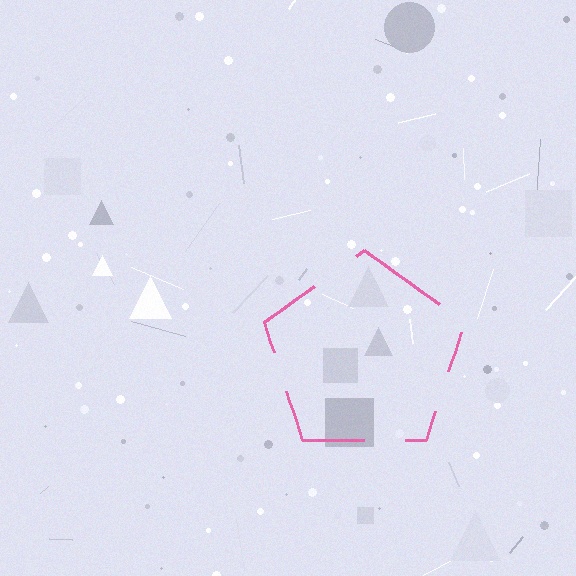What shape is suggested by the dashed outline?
The dashed outline suggests a pentagon.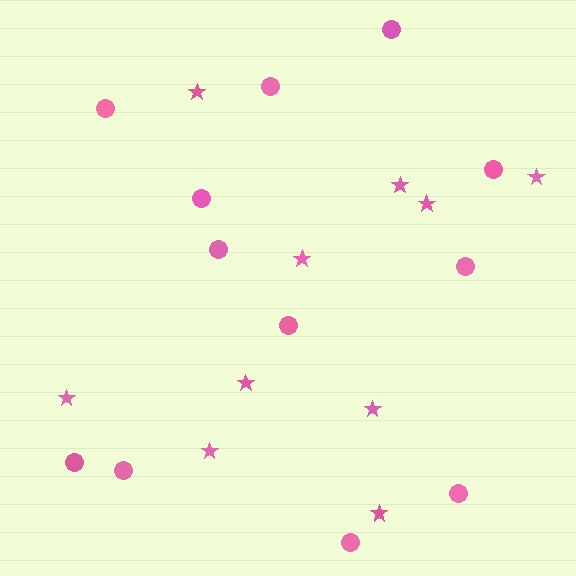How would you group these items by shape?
There are 2 groups: one group of circles (12) and one group of stars (10).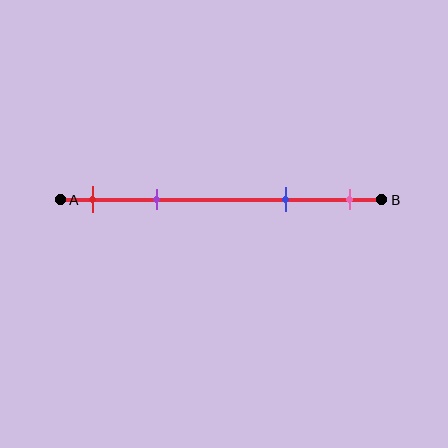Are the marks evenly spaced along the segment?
No, the marks are not evenly spaced.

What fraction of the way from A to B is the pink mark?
The pink mark is approximately 90% (0.9) of the way from A to B.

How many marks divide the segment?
There are 4 marks dividing the segment.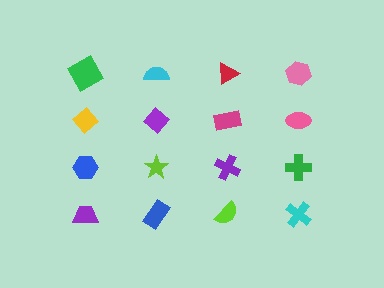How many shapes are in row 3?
4 shapes.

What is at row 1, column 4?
A pink hexagon.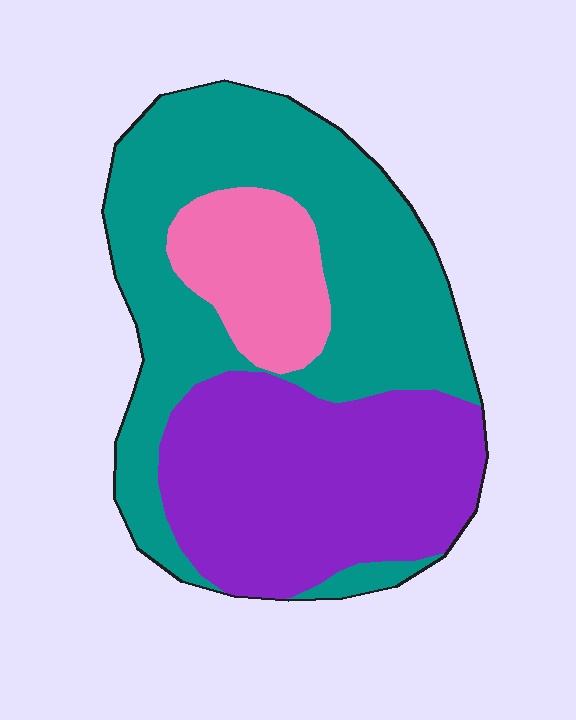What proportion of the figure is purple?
Purple takes up between a quarter and a half of the figure.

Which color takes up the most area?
Teal, at roughly 50%.